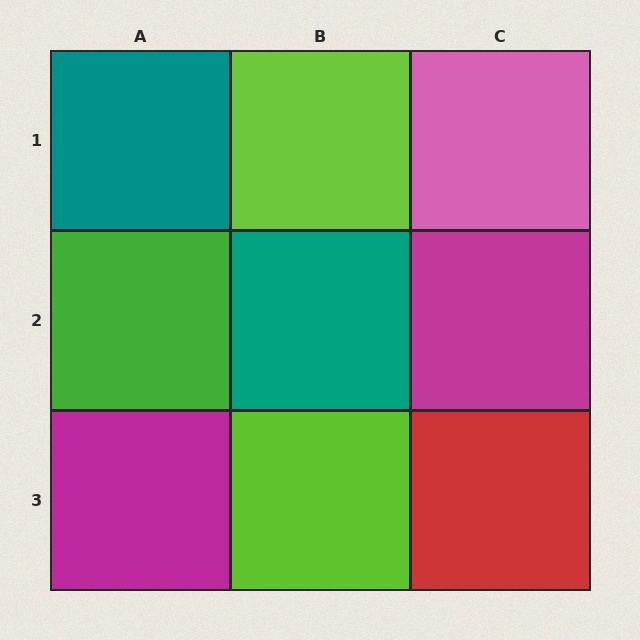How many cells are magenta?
2 cells are magenta.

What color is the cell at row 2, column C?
Magenta.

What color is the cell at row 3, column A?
Magenta.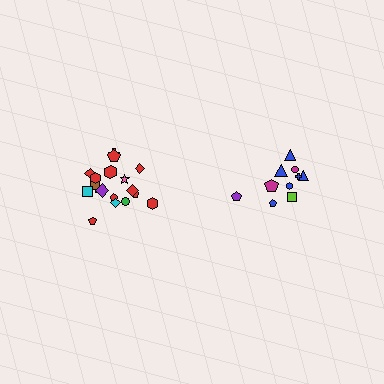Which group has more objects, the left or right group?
The left group.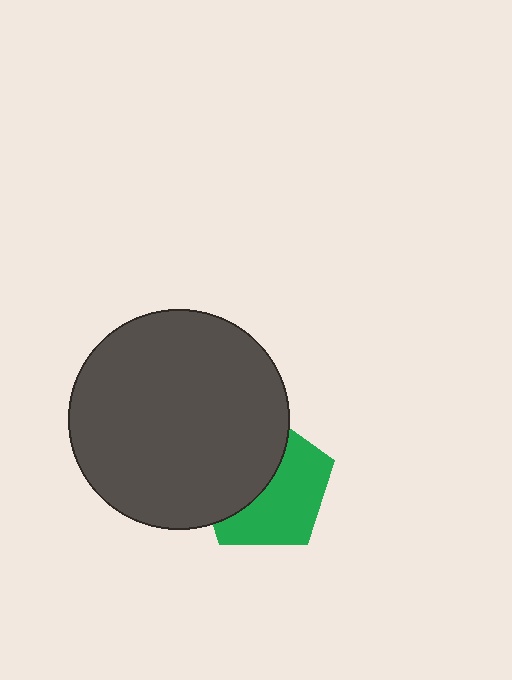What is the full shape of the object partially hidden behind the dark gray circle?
The partially hidden object is a green pentagon.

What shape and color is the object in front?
The object in front is a dark gray circle.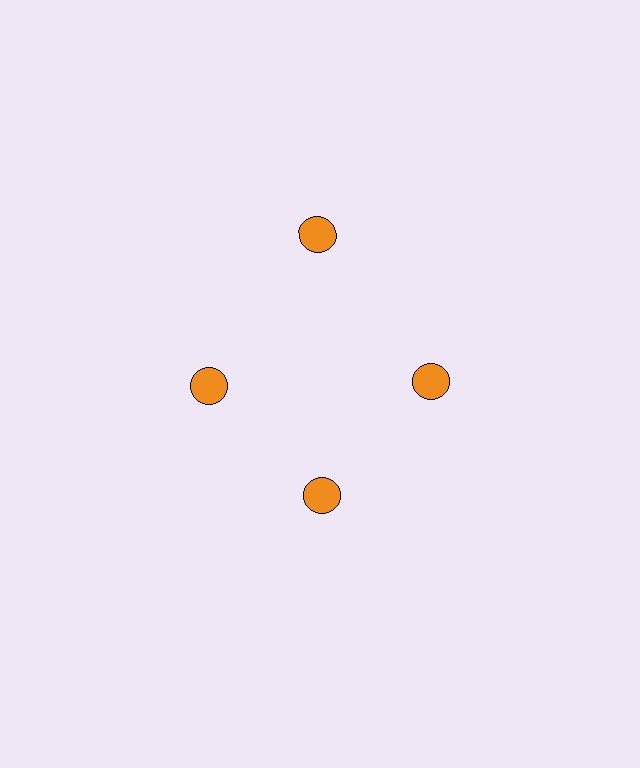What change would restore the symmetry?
The symmetry would be restored by moving it inward, back onto the ring so that all 4 circles sit at equal angles and equal distance from the center.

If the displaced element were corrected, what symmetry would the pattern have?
It would have 4-fold rotational symmetry — the pattern would map onto itself every 90 degrees.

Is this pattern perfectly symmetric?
No. The 4 orange circles are arranged in a ring, but one element near the 12 o'clock position is pushed outward from the center, breaking the 4-fold rotational symmetry.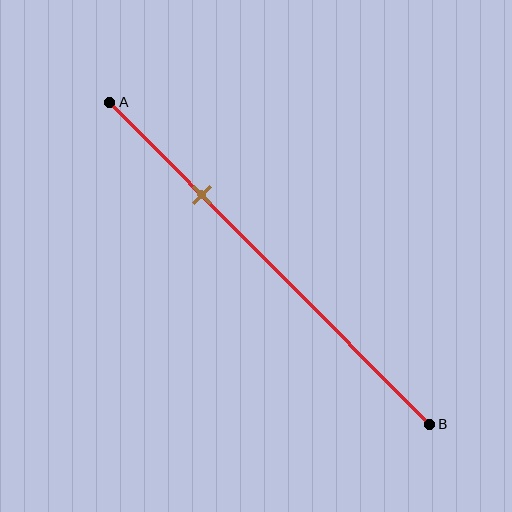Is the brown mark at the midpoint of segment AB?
No, the mark is at about 30% from A, not at the 50% midpoint.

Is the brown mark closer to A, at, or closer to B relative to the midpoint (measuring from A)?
The brown mark is closer to point A than the midpoint of segment AB.